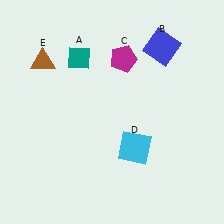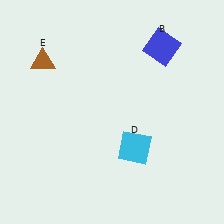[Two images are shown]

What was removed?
The magenta pentagon (C), the teal diamond (A) were removed in Image 2.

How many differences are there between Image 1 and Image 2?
There are 2 differences between the two images.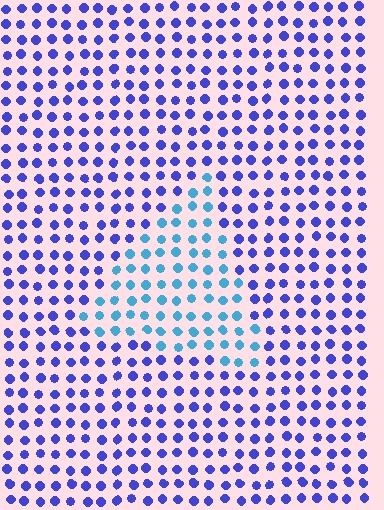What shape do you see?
I see a triangle.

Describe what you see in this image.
The image is filled with small blue elements in a uniform arrangement. A triangle-shaped region is visible where the elements are tinted to a slightly different hue, forming a subtle color boundary.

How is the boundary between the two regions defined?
The boundary is defined purely by a slight shift in hue (about 43 degrees). Spacing, size, and orientation are identical on both sides.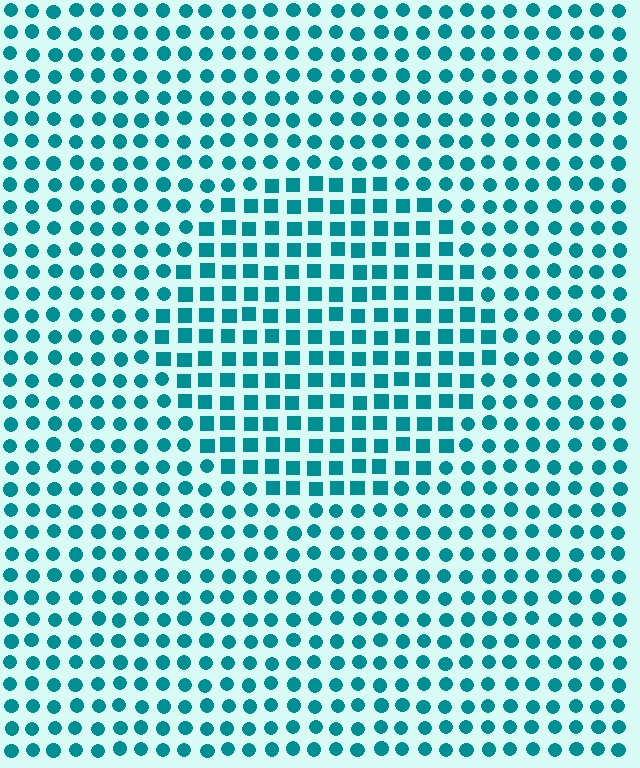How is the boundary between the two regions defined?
The boundary is defined by a change in element shape: squares inside vs. circles outside. All elements share the same color and spacing.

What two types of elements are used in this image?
The image uses squares inside the circle region and circles outside it.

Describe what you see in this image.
The image is filled with small teal elements arranged in a uniform grid. A circle-shaped region contains squares, while the surrounding area contains circles. The boundary is defined purely by the change in element shape.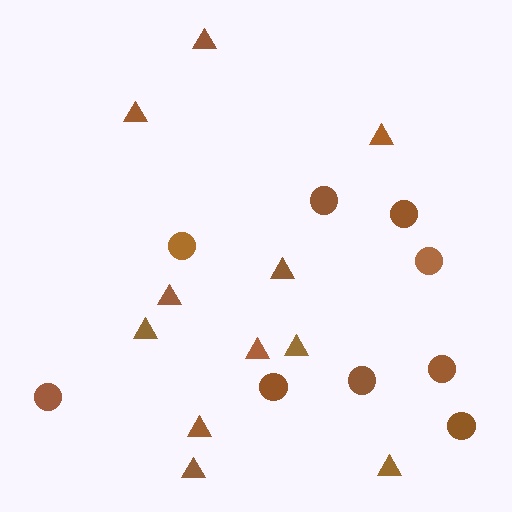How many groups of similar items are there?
There are 2 groups: one group of triangles (11) and one group of circles (9).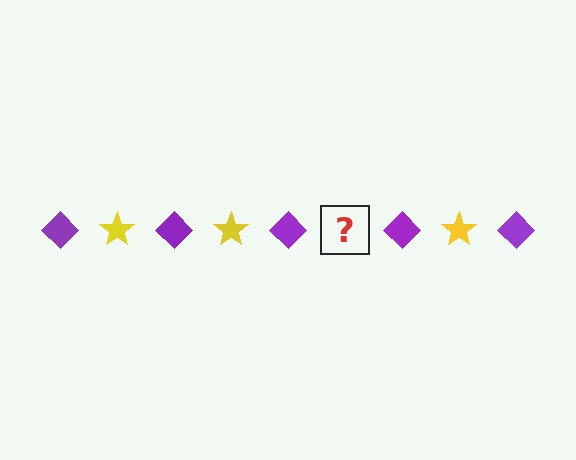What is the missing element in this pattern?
The missing element is a yellow star.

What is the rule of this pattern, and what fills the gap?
The rule is that the pattern alternates between purple diamond and yellow star. The gap should be filled with a yellow star.